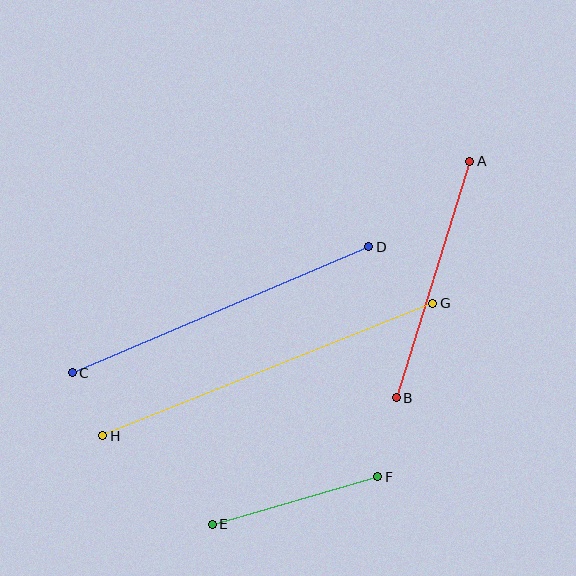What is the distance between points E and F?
The distance is approximately 172 pixels.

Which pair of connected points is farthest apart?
Points G and H are farthest apart.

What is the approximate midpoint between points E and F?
The midpoint is at approximately (295, 501) pixels.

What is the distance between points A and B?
The distance is approximately 248 pixels.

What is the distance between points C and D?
The distance is approximately 322 pixels.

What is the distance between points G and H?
The distance is approximately 355 pixels.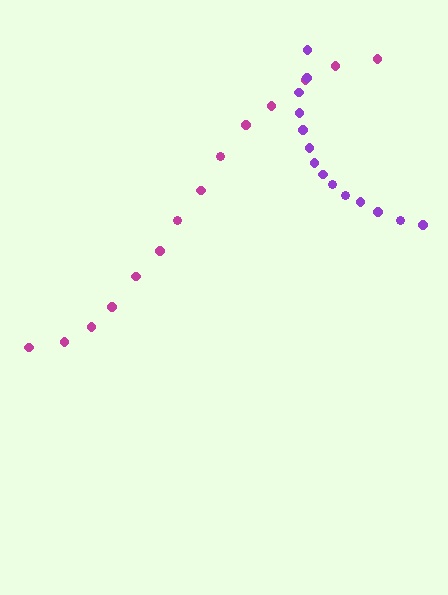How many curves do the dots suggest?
There are 2 distinct paths.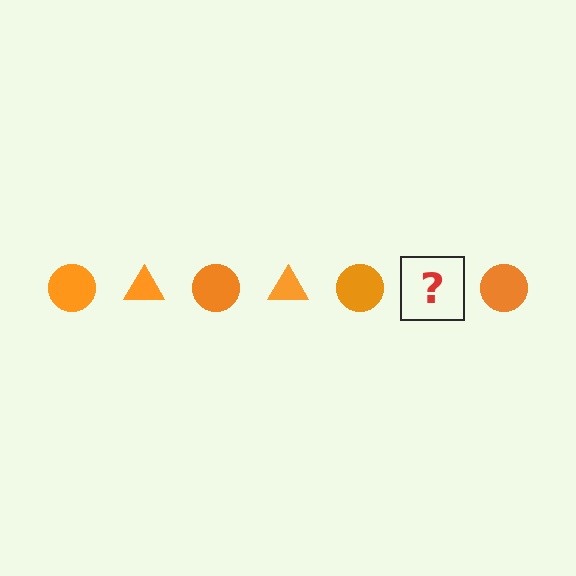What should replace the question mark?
The question mark should be replaced with an orange triangle.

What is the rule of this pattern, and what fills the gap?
The rule is that the pattern cycles through circle, triangle shapes in orange. The gap should be filled with an orange triangle.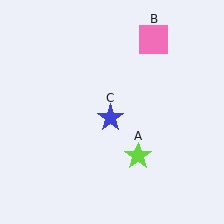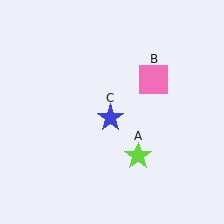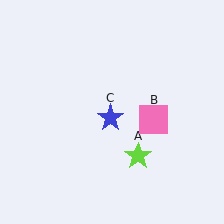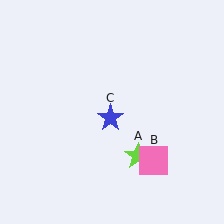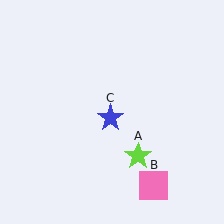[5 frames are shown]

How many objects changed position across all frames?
1 object changed position: pink square (object B).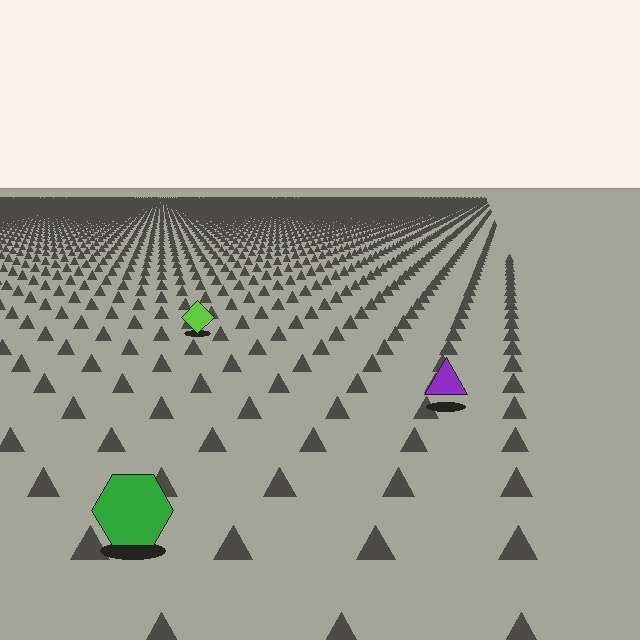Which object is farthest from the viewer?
The lime diamond is farthest from the viewer. It appears smaller and the ground texture around it is denser.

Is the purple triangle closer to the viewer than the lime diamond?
Yes. The purple triangle is closer — you can tell from the texture gradient: the ground texture is coarser near it.